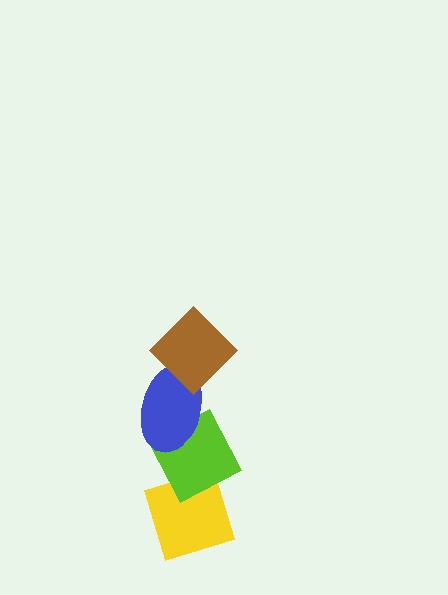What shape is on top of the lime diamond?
The blue ellipse is on top of the lime diamond.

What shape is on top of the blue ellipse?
The brown diamond is on top of the blue ellipse.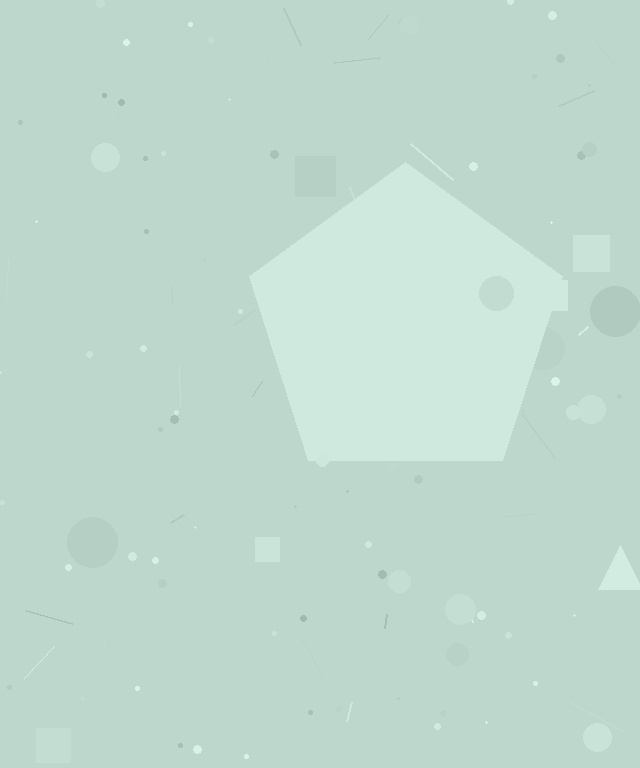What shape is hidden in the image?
A pentagon is hidden in the image.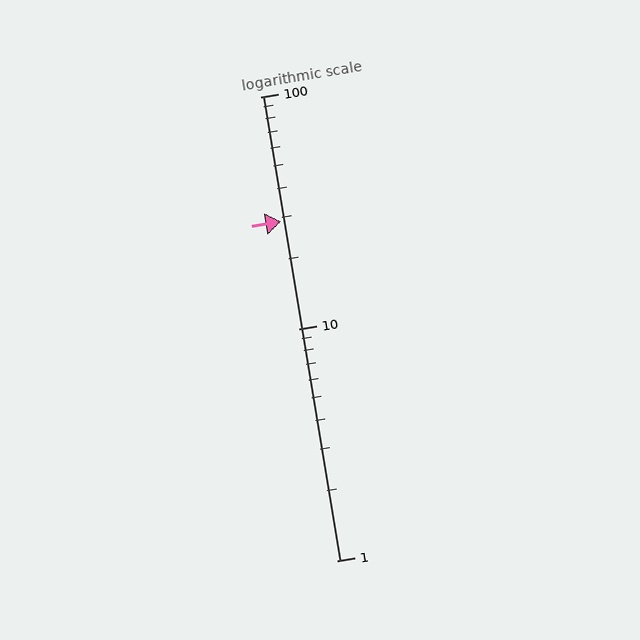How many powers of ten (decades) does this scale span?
The scale spans 2 decades, from 1 to 100.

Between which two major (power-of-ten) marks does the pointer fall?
The pointer is between 10 and 100.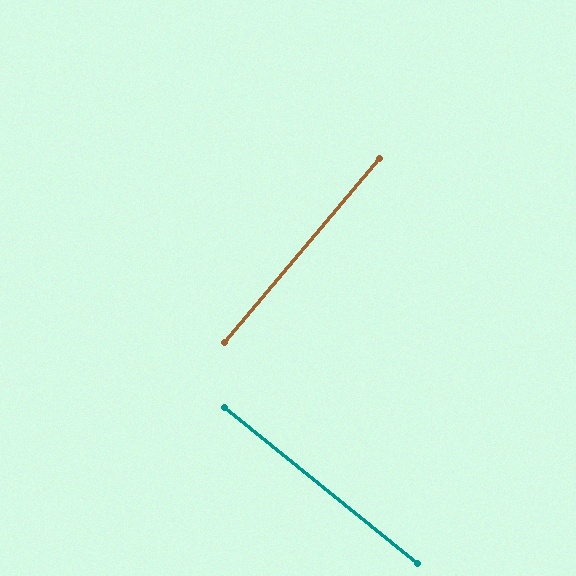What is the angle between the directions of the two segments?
Approximately 89 degrees.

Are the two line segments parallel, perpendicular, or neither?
Perpendicular — they meet at approximately 89°.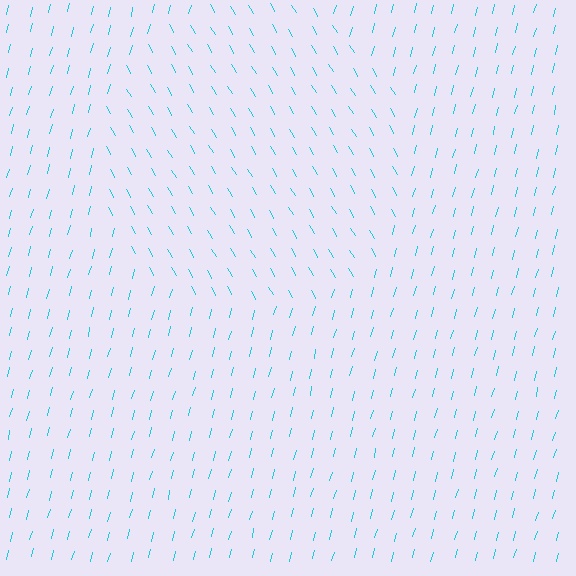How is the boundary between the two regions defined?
The boundary is defined purely by a change in line orientation (approximately 45 degrees difference). All lines are the same color and thickness.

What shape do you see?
I see a circle.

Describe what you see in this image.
The image is filled with small cyan line segments. A circle region in the image has lines oriented differently from the surrounding lines, creating a visible texture boundary.